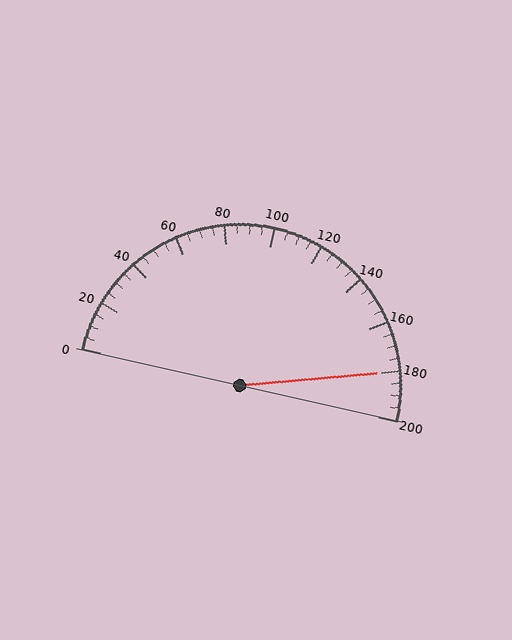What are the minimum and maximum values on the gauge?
The gauge ranges from 0 to 200.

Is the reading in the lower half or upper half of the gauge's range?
The reading is in the upper half of the range (0 to 200).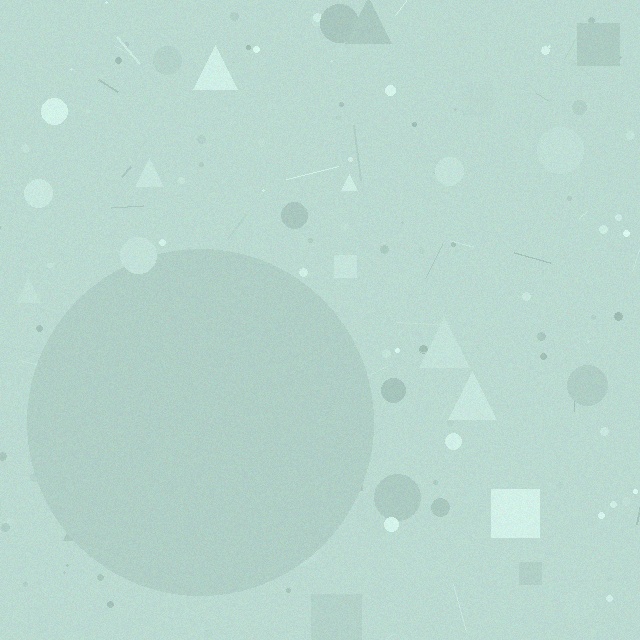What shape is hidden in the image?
A circle is hidden in the image.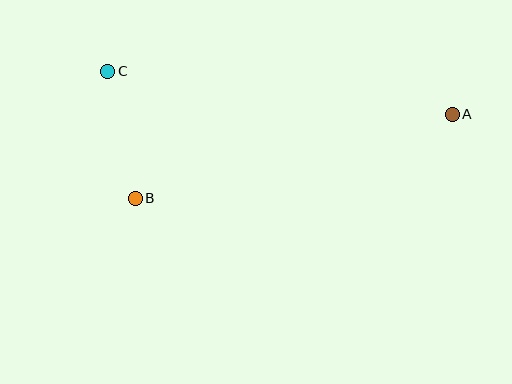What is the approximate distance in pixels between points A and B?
The distance between A and B is approximately 328 pixels.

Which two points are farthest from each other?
Points A and C are farthest from each other.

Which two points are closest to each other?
Points B and C are closest to each other.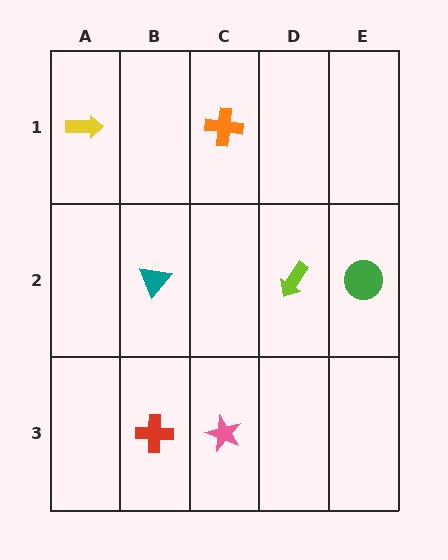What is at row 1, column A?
A yellow arrow.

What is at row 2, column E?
A green circle.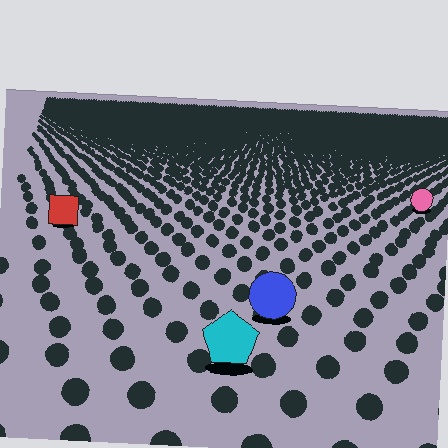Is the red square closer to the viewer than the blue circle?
No. The blue circle is closer — you can tell from the texture gradient: the ground texture is coarser near it.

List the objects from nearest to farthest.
From nearest to farthest: the cyan pentagon, the blue circle, the red square, the pink circle.